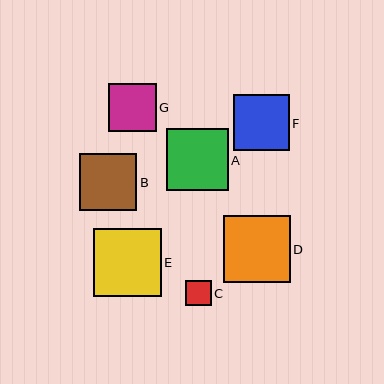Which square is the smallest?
Square C is the smallest with a size of approximately 26 pixels.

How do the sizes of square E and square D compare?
Square E and square D are approximately the same size.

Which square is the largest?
Square E is the largest with a size of approximately 68 pixels.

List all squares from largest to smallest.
From largest to smallest: E, D, A, B, F, G, C.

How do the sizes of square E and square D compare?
Square E and square D are approximately the same size.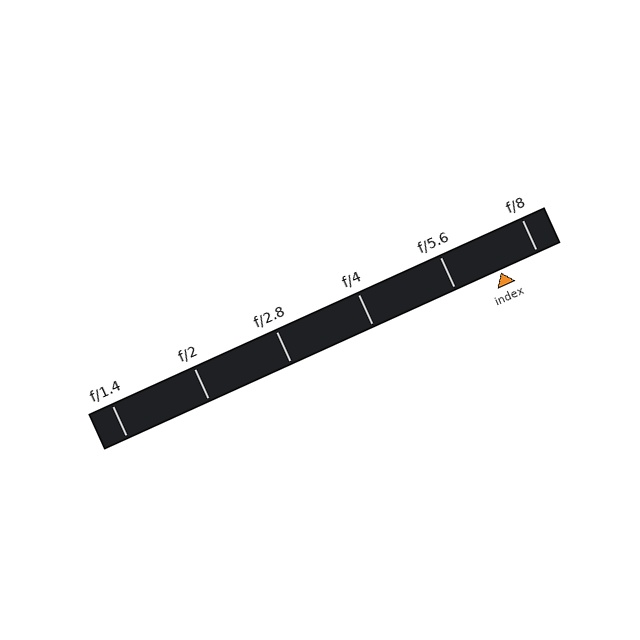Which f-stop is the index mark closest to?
The index mark is closest to f/8.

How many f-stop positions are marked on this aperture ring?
There are 6 f-stop positions marked.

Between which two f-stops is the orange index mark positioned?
The index mark is between f/5.6 and f/8.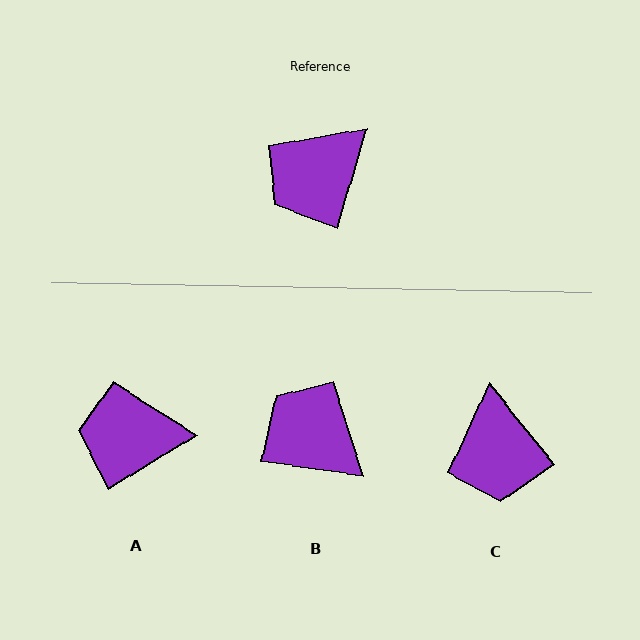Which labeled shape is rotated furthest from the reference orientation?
B, about 82 degrees away.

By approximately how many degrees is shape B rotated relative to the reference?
Approximately 82 degrees clockwise.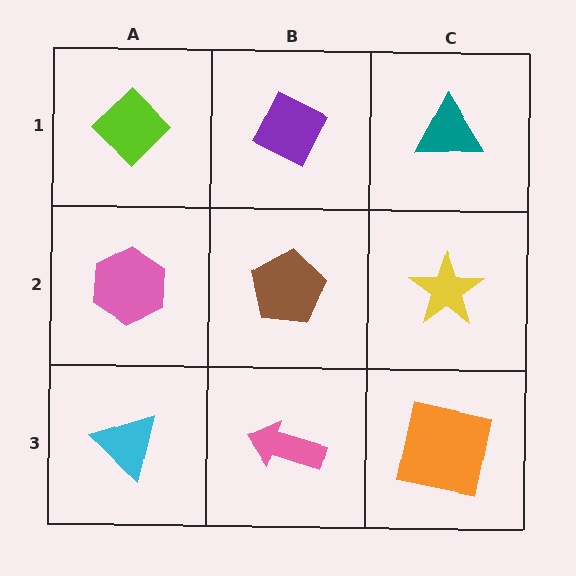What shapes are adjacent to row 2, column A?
A lime diamond (row 1, column A), a cyan triangle (row 3, column A), a brown pentagon (row 2, column B).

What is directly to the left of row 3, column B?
A cyan triangle.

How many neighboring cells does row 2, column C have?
3.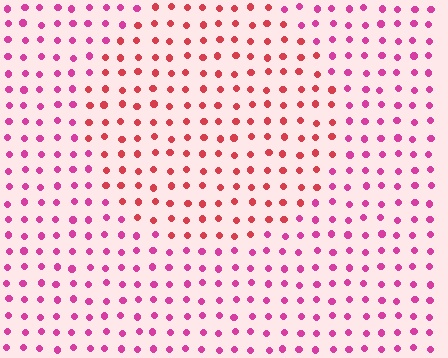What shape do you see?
I see a circle.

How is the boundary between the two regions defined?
The boundary is defined purely by a slight shift in hue (about 34 degrees). Spacing, size, and orientation are identical on both sides.